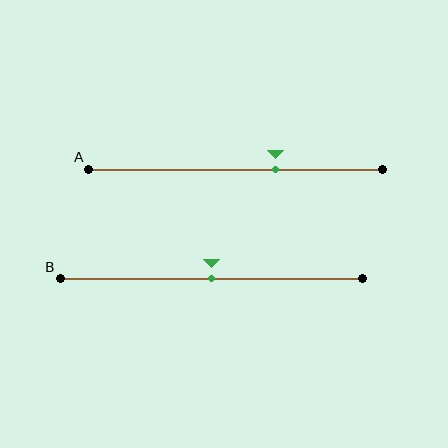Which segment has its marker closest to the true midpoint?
Segment B has its marker closest to the true midpoint.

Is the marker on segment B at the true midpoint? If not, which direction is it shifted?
Yes, the marker on segment B is at the true midpoint.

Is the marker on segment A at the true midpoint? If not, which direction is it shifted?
No, the marker on segment A is shifted to the right by about 14% of the segment length.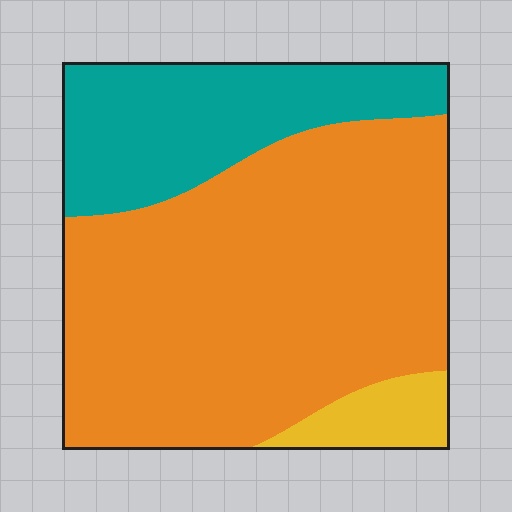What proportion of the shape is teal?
Teal takes up about one quarter (1/4) of the shape.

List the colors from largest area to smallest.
From largest to smallest: orange, teal, yellow.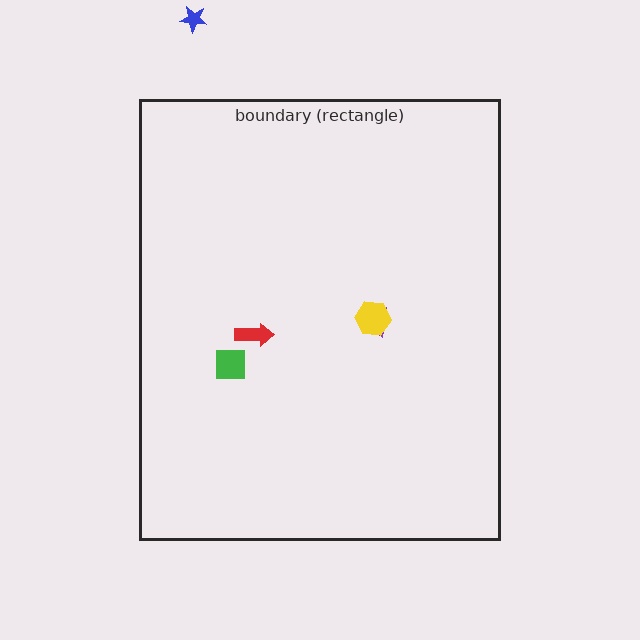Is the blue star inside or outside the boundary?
Outside.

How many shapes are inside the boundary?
4 inside, 1 outside.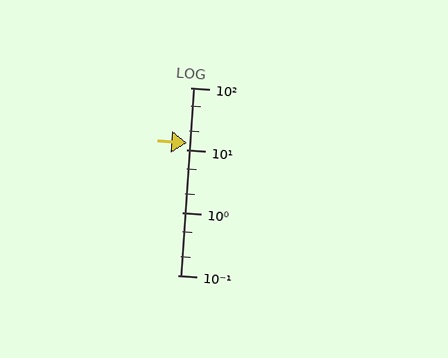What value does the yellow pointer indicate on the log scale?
The pointer indicates approximately 13.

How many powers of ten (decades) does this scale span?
The scale spans 3 decades, from 0.1 to 100.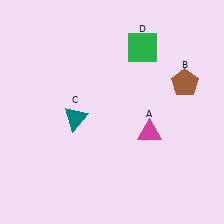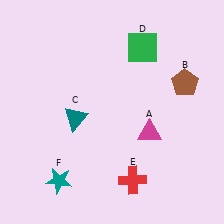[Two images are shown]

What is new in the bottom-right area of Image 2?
A red cross (E) was added in the bottom-right area of Image 2.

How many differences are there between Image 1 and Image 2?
There are 2 differences between the two images.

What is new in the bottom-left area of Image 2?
A teal star (F) was added in the bottom-left area of Image 2.